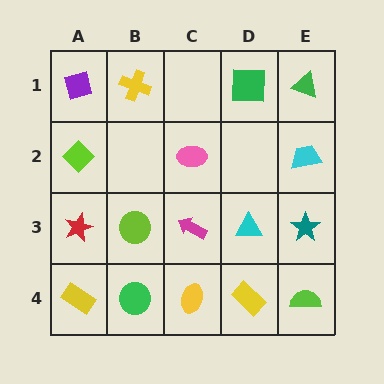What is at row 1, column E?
A green triangle.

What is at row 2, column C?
A pink ellipse.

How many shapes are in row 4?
5 shapes.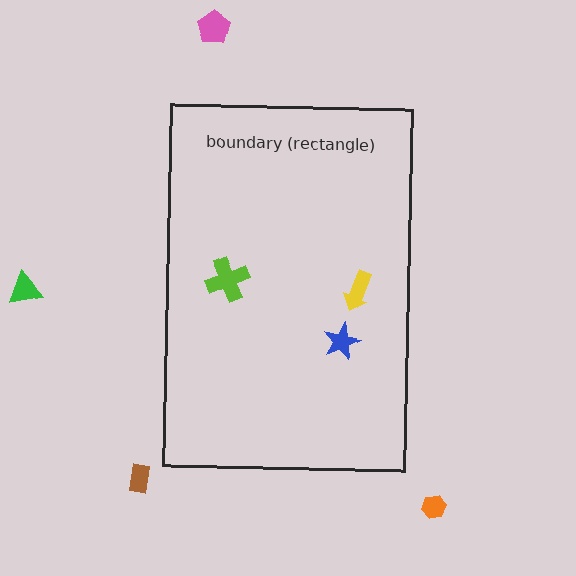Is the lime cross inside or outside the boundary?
Inside.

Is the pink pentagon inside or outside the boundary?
Outside.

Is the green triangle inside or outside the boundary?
Outside.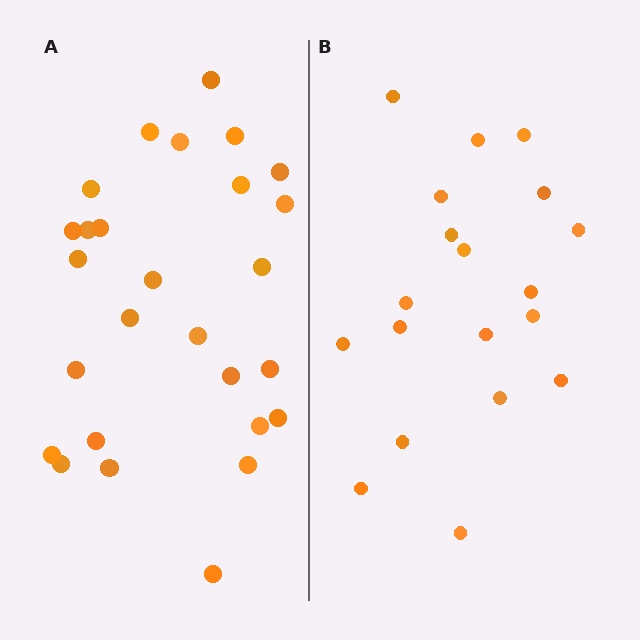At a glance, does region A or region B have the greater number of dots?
Region A (the left region) has more dots.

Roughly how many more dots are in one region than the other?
Region A has roughly 8 or so more dots than region B.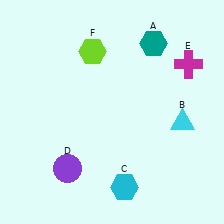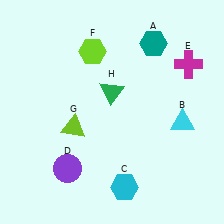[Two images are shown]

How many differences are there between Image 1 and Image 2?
There are 2 differences between the two images.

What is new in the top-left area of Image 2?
A green triangle (H) was added in the top-left area of Image 2.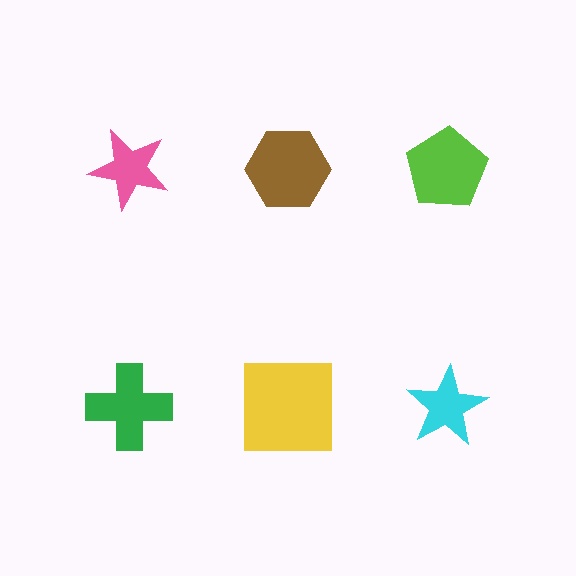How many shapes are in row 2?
3 shapes.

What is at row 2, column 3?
A cyan star.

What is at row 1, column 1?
A pink star.